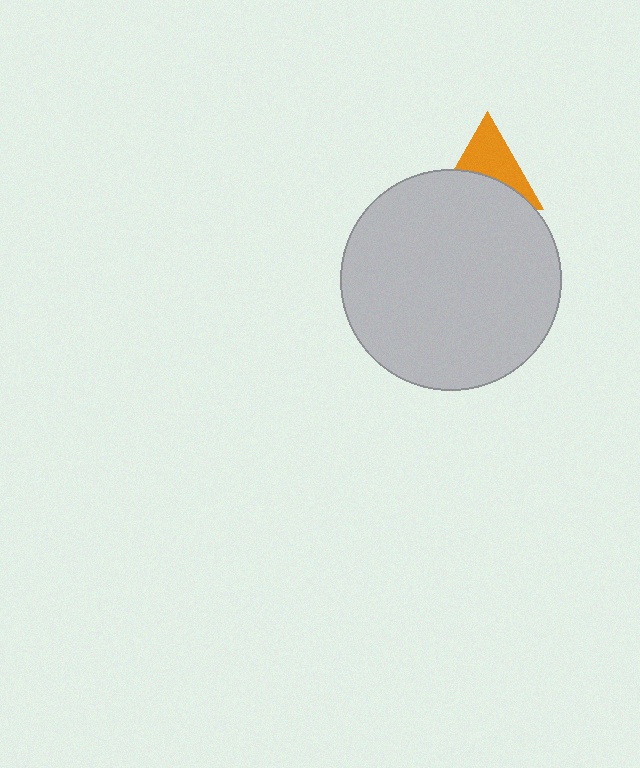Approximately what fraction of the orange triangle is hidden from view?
Roughly 49% of the orange triangle is hidden behind the light gray circle.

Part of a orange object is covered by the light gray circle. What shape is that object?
It is a triangle.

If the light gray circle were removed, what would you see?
You would see the complete orange triangle.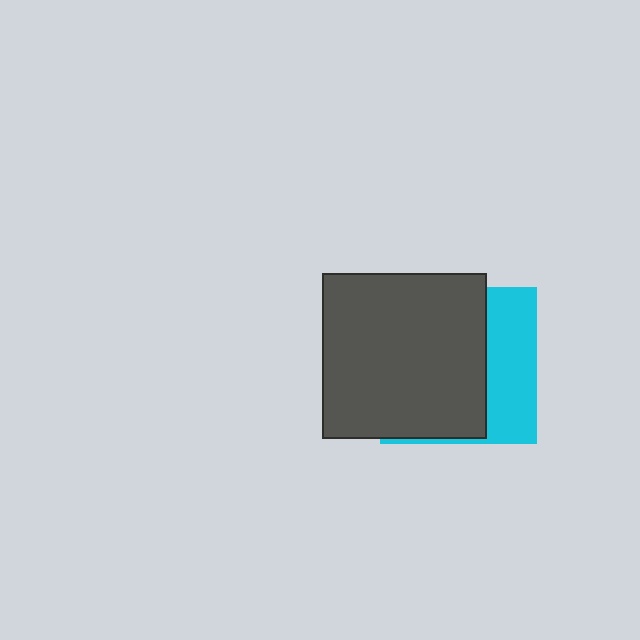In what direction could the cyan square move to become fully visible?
The cyan square could move right. That would shift it out from behind the dark gray square entirely.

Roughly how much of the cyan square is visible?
A small part of it is visible (roughly 33%).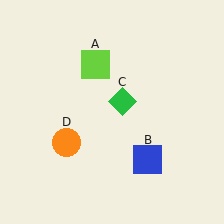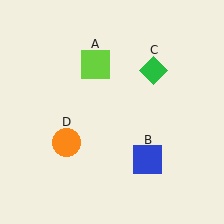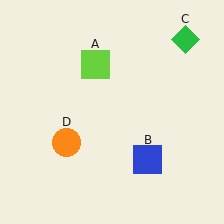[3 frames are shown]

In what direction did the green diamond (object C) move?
The green diamond (object C) moved up and to the right.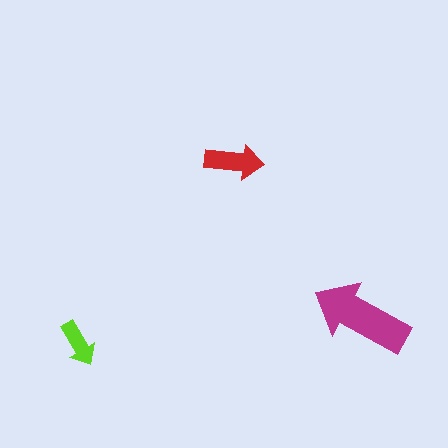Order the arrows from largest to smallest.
the magenta one, the red one, the lime one.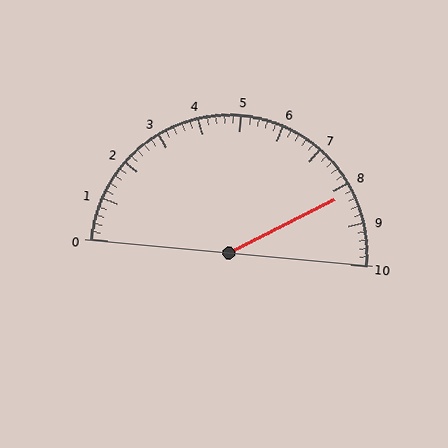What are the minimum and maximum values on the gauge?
The gauge ranges from 0 to 10.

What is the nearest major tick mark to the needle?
The nearest major tick mark is 8.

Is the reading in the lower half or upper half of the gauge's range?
The reading is in the upper half of the range (0 to 10).